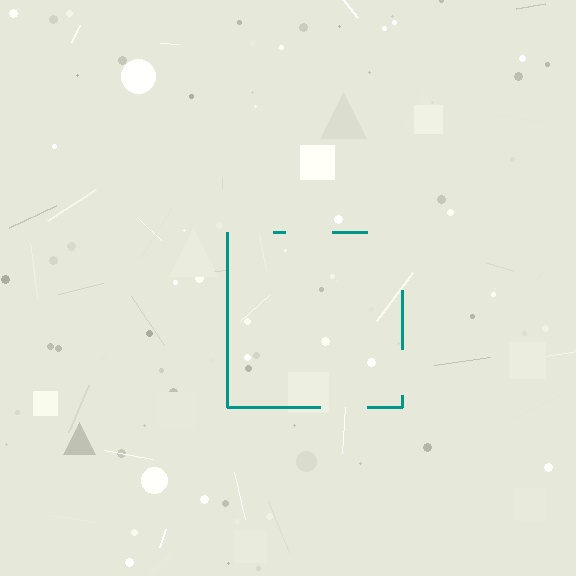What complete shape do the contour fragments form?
The contour fragments form a square.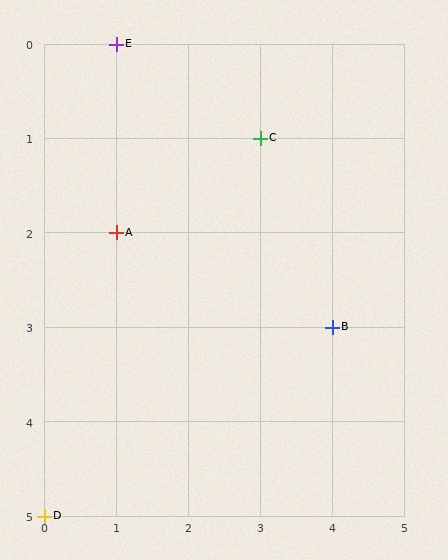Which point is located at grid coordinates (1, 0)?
Point E is at (1, 0).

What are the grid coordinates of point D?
Point D is at grid coordinates (0, 5).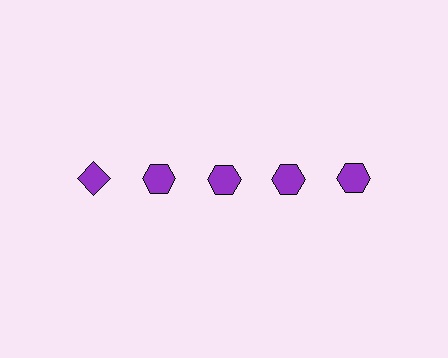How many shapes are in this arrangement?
There are 5 shapes arranged in a grid pattern.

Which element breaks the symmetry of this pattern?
The purple diamond in the top row, leftmost column breaks the symmetry. All other shapes are purple hexagons.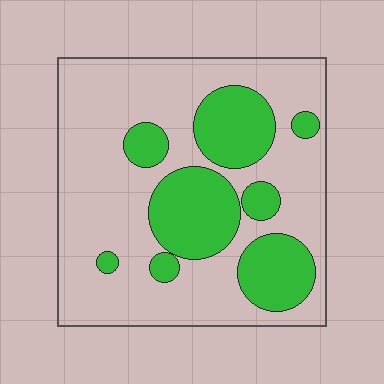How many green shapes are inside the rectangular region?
8.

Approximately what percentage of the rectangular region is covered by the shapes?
Approximately 30%.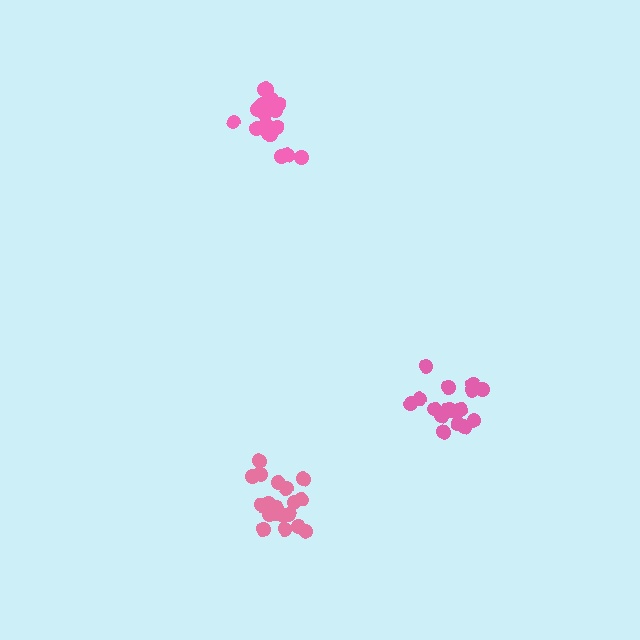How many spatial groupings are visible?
There are 3 spatial groupings.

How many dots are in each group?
Group 1: 20 dots, Group 2: 16 dots, Group 3: 19 dots (55 total).